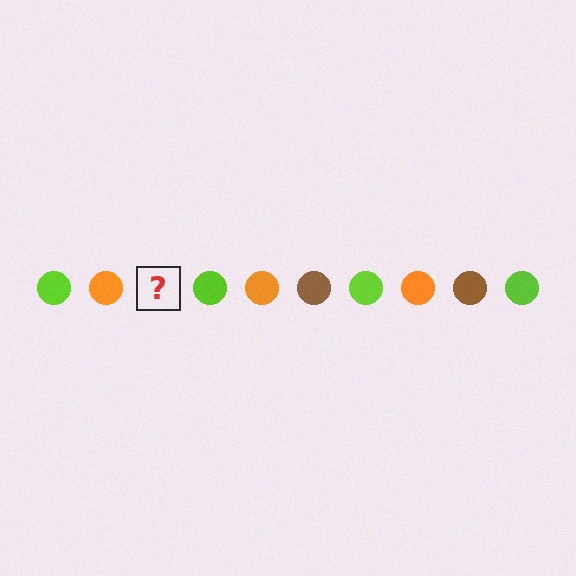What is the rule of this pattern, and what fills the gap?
The rule is that the pattern cycles through lime, orange, brown circles. The gap should be filled with a brown circle.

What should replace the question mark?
The question mark should be replaced with a brown circle.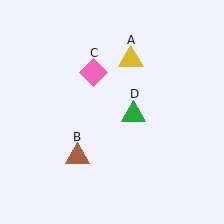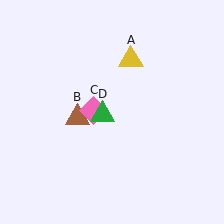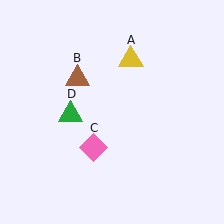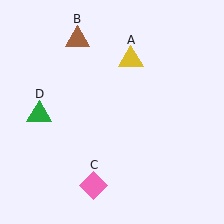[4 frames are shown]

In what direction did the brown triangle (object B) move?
The brown triangle (object B) moved up.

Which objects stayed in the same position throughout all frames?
Yellow triangle (object A) remained stationary.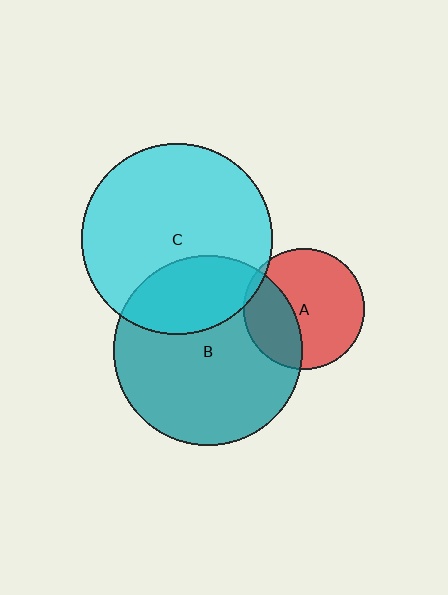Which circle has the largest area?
Circle C (cyan).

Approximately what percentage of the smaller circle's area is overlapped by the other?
Approximately 35%.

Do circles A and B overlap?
Yes.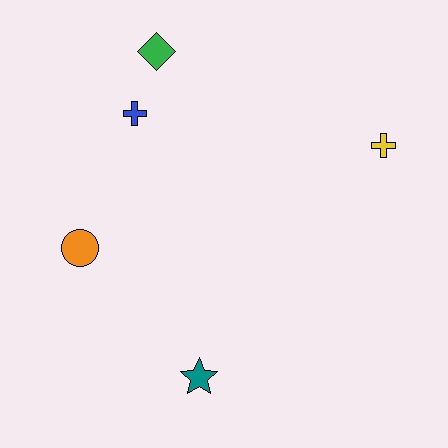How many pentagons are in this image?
There are no pentagons.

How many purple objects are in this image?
There are no purple objects.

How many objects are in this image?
There are 5 objects.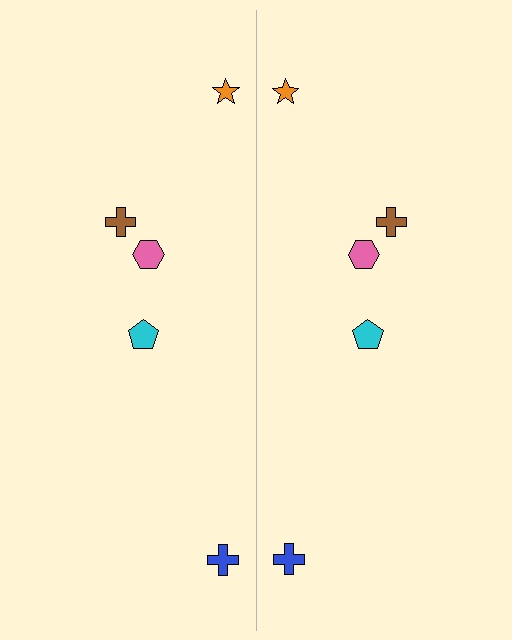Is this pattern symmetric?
Yes, this pattern has bilateral (reflection) symmetry.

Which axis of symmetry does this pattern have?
The pattern has a vertical axis of symmetry running through the center of the image.